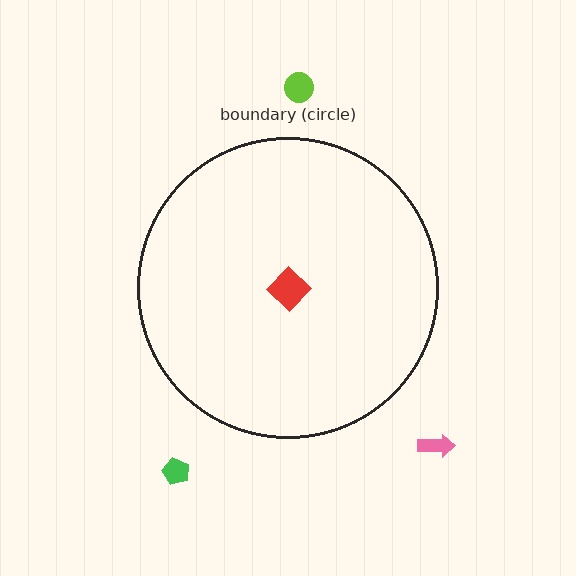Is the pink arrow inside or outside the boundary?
Outside.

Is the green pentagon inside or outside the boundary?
Outside.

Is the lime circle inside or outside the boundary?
Outside.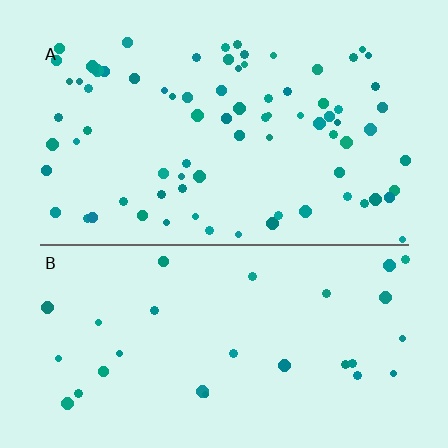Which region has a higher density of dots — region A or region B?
A (the top).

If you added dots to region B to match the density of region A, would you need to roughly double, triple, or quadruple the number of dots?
Approximately triple.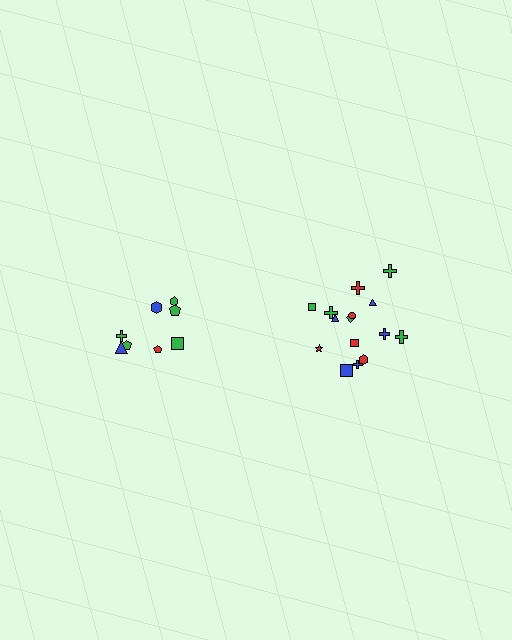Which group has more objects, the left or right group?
The right group.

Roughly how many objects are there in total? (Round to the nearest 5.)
Roughly 25 objects in total.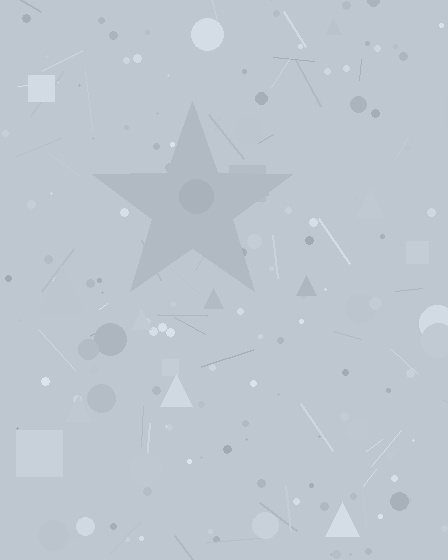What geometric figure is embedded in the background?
A star is embedded in the background.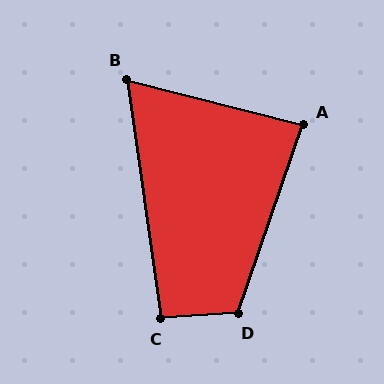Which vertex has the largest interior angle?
D, at approximately 112 degrees.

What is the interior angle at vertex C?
Approximately 95 degrees (approximately right).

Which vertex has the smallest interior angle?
B, at approximately 68 degrees.